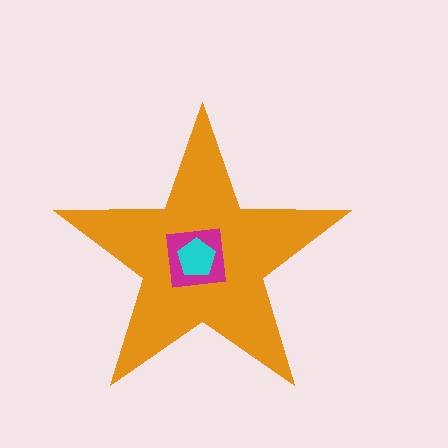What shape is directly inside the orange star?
The magenta square.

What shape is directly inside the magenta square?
The cyan pentagon.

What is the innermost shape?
The cyan pentagon.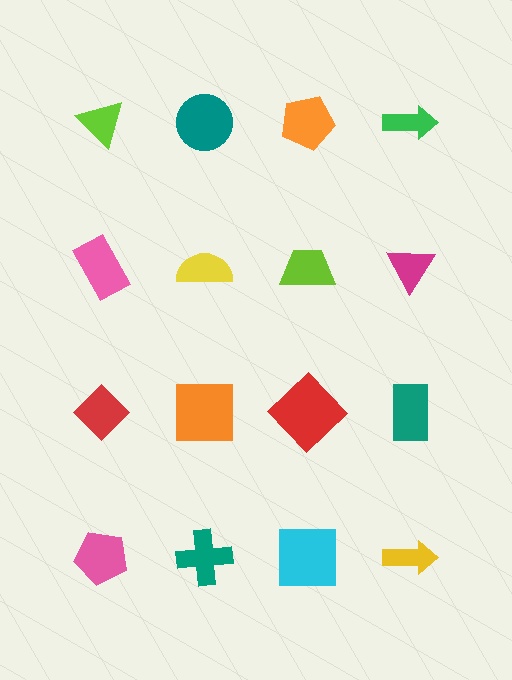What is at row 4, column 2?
A teal cross.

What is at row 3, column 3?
A red diamond.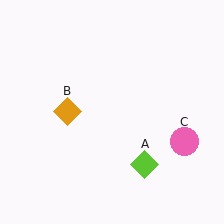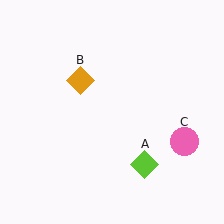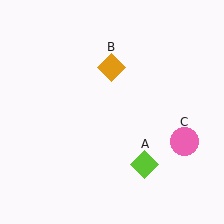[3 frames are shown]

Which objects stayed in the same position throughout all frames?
Lime diamond (object A) and pink circle (object C) remained stationary.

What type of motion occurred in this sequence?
The orange diamond (object B) rotated clockwise around the center of the scene.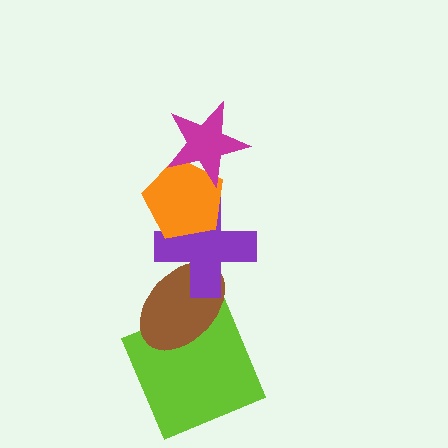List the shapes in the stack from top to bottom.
From top to bottom: the magenta star, the orange pentagon, the purple cross, the brown ellipse, the lime square.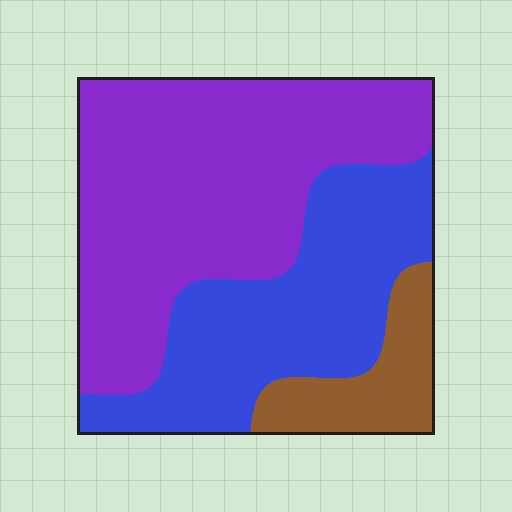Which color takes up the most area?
Purple, at roughly 55%.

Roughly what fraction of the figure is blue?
Blue takes up about one third (1/3) of the figure.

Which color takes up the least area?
Brown, at roughly 10%.